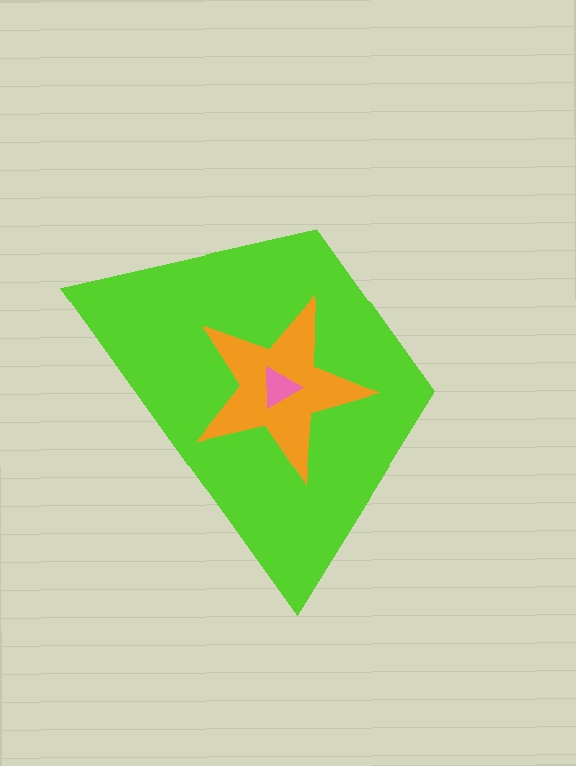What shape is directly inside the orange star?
The pink triangle.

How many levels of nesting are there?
3.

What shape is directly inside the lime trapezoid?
The orange star.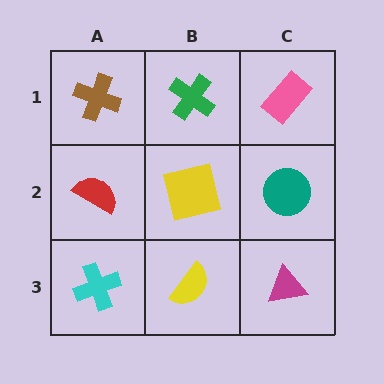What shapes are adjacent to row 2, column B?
A green cross (row 1, column B), a yellow semicircle (row 3, column B), a red semicircle (row 2, column A), a teal circle (row 2, column C).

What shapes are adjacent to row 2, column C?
A pink rectangle (row 1, column C), a magenta triangle (row 3, column C), a yellow square (row 2, column B).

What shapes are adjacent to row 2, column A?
A brown cross (row 1, column A), a cyan cross (row 3, column A), a yellow square (row 2, column B).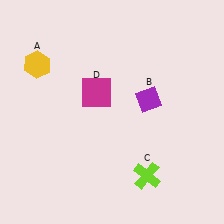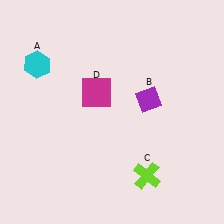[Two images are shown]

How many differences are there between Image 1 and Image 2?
There is 1 difference between the two images.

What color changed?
The hexagon (A) changed from yellow in Image 1 to cyan in Image 2.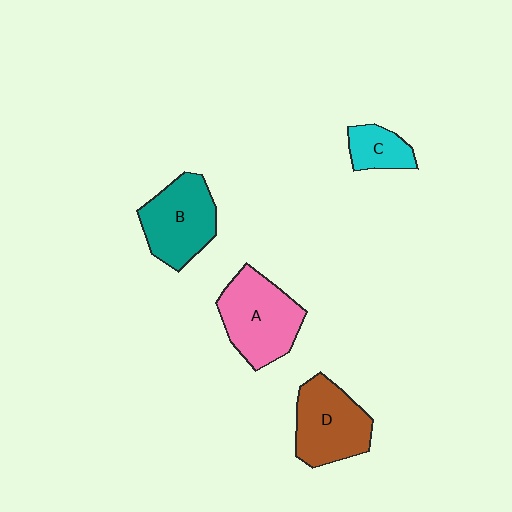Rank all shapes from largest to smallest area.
From largest to smallest: A (pink), D (brown), B (teal), C (cyan).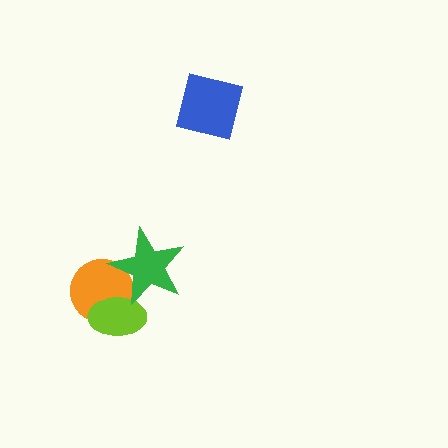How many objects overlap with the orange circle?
2 objects overlap with the orange circle.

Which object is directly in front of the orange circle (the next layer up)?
The lime ellipse is directly in front of the orange circle.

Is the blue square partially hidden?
No, no other shape covers it.